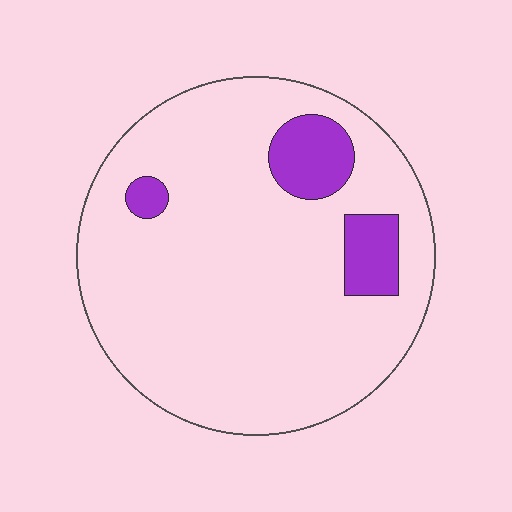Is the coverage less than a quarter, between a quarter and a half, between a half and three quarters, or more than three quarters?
Less than a quarter.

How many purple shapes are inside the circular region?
3.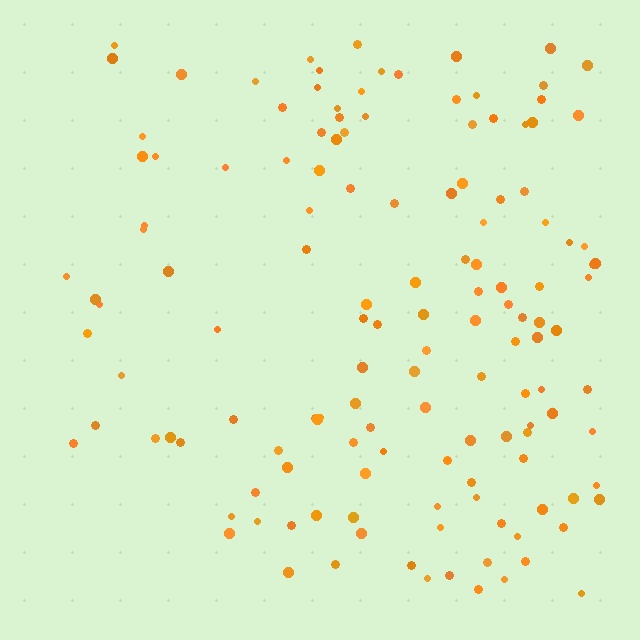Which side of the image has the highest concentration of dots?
The right.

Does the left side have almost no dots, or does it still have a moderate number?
Still a moderate number, just noticeably fewer than the right.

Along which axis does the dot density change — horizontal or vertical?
Horizontal.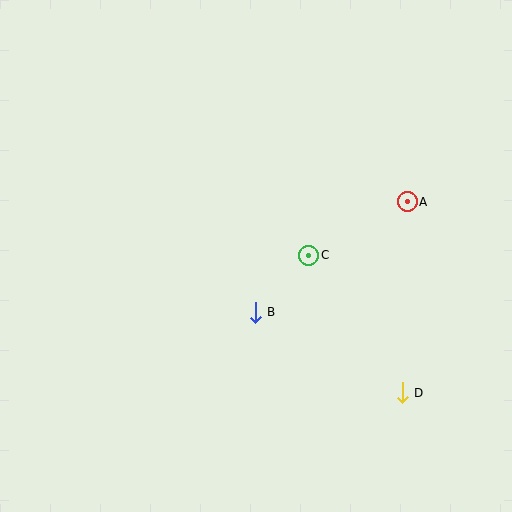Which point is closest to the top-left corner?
Point C is closest to the top-left corner.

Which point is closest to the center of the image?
Point C at (309, 255) is closest to the center.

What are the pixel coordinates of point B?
Point B is at (255, 312).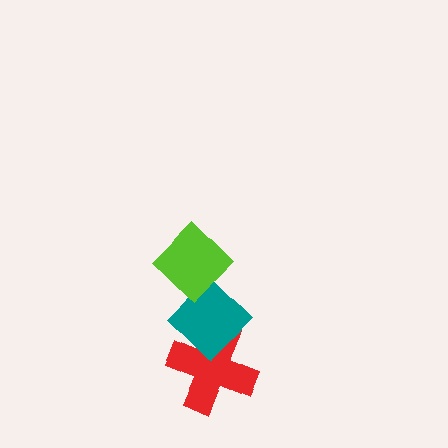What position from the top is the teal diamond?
The teal diamond is 2nd from the top.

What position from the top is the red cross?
The red cross is 3rd from the top.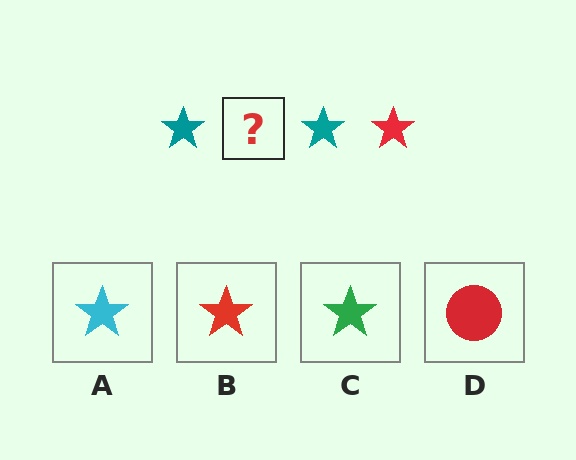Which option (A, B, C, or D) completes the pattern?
B.